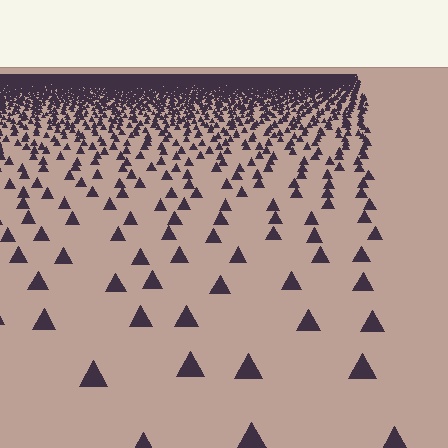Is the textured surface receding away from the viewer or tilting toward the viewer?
The surface is receding away from the viewer. Texture elements get smaller and denser toward the top.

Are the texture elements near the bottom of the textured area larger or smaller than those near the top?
Larger. Near the bottom, elements are closer to the viewer and appear at a bigger on-screen size.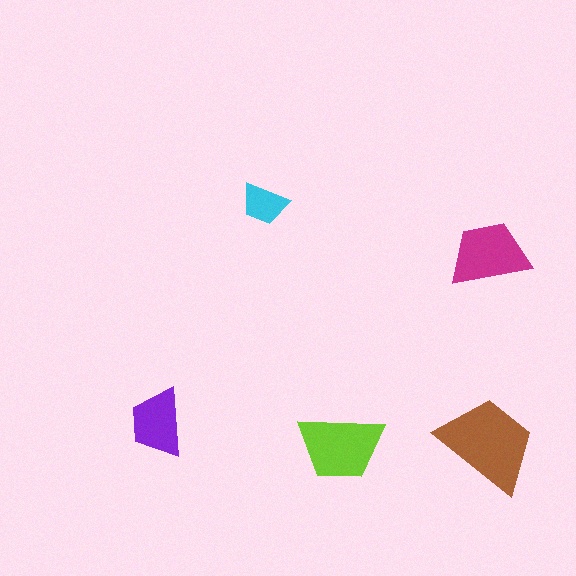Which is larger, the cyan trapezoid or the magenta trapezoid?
The magenta one.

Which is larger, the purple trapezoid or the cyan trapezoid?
The purple one.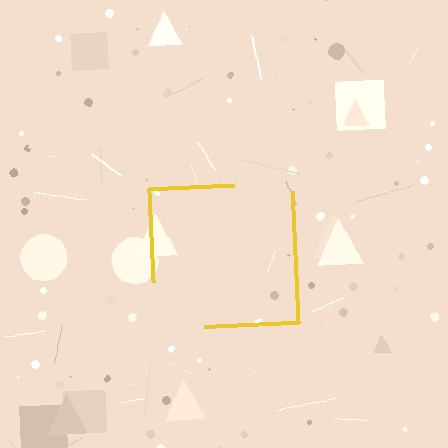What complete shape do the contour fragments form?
The contour fragments form a square.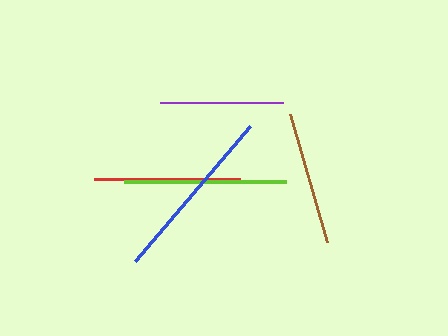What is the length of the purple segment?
The purple segment is approximately 123 pixels long.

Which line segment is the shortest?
The purple line is the shortest at approximately 123 pixels.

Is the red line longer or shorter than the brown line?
The red line is longer than the brown line.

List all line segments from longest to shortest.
From longest to shortest: blue, lime, red, brown, purple.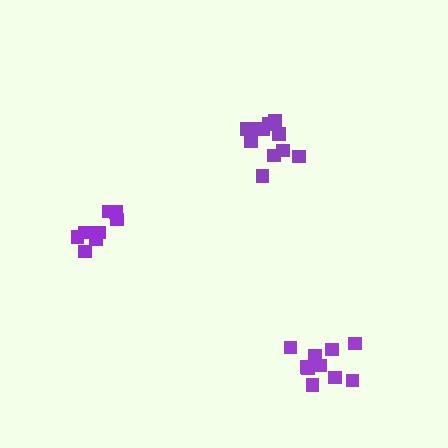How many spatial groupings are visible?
There are 3 spatial groupings.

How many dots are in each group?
Group 1: 9 dots, Group 2: 11 dots, Group 3: 10 dots (30 total).